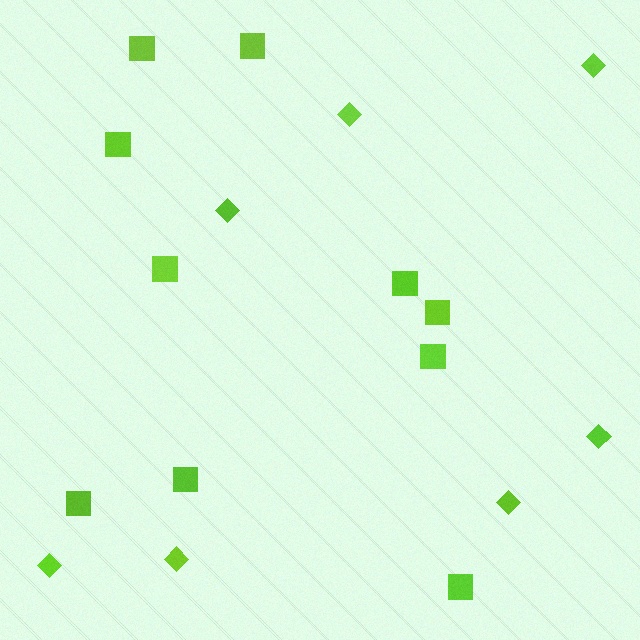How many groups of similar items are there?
There are 2 groups: one group of squares (10) and one group of diamonds (7).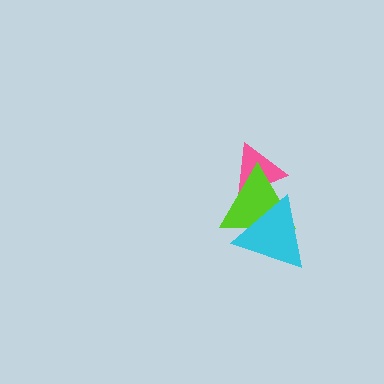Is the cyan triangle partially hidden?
No, no other shape covers it.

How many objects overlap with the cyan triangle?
2 objects overlap with the cyan triangle.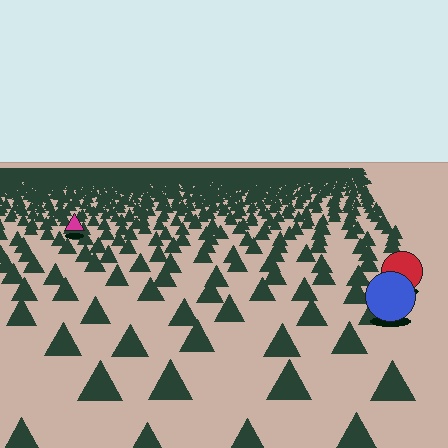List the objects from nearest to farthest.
From nearest to farthest: the blue circle, the red circle, the magenta triangle.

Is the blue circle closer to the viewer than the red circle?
Yes. The blue circle is closer — you can tell from the texture gradient: the ground texture is coarser near it.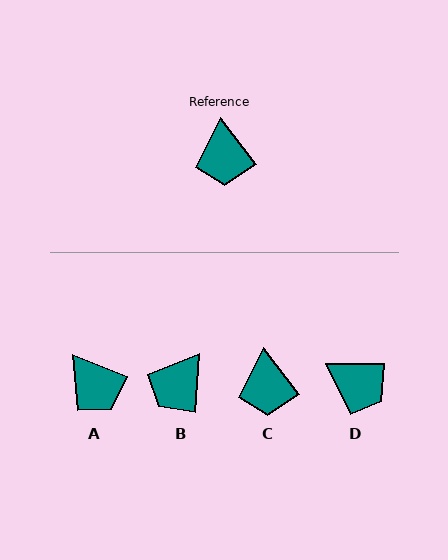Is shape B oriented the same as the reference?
No, it is off by about 41 degrees.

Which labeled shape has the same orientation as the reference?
C.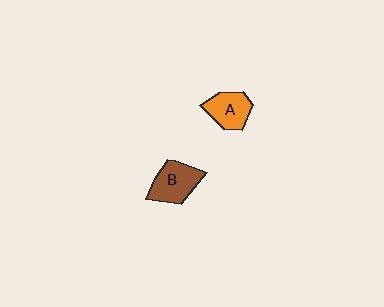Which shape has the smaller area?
Shape A (orange).